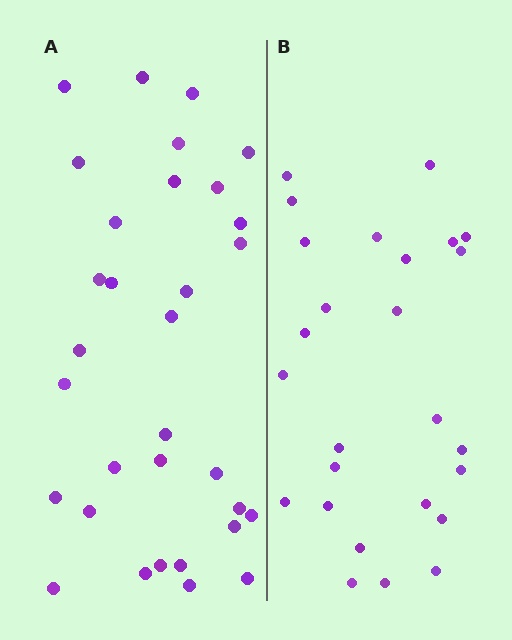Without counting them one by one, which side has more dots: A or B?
Region A (the left region) has more dots.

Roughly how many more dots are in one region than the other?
Region A has about 6 more dots than region B.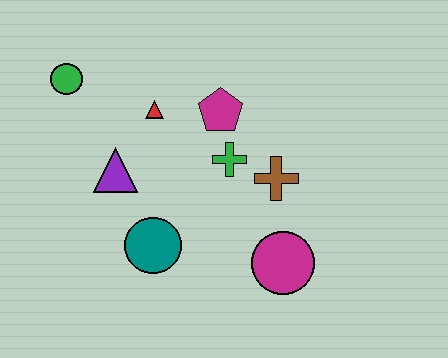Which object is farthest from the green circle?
The magenta circle is farthest from the green circle.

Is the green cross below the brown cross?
No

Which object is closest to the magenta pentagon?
The green cross is closest to the magenta pentagon.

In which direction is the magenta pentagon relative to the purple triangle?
The magenta pentagon is to the right of the purple triangle.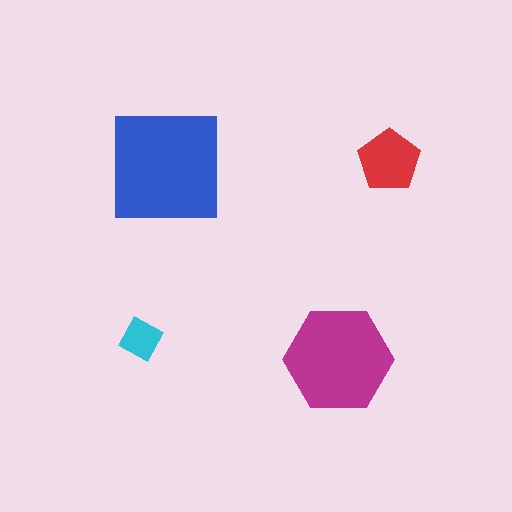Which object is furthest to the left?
The cyan diamond is leftmost.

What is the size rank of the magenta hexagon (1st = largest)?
2nd.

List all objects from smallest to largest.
The cyan diamond, the red pentagon, the magenta hexagon, the blue square.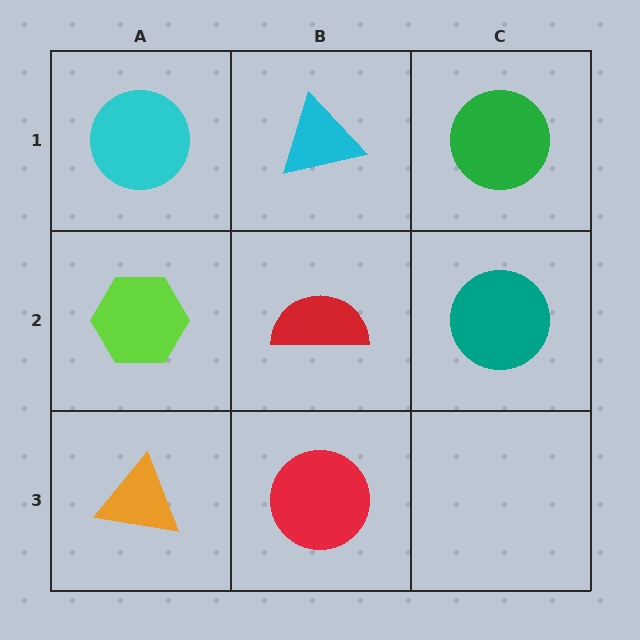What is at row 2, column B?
A red semicircle.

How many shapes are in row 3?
2 shapes.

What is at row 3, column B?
A red circle.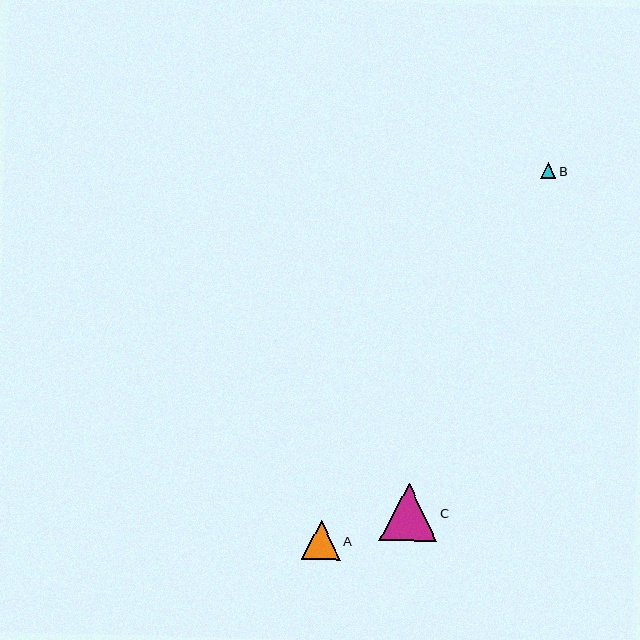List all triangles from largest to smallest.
From largest to smallest: C, A, B.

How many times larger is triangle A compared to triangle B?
Triangle A is approximately 2.5 times the size of triangle B.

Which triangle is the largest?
Triangle C is the largest with a size of approximately 57 pixels.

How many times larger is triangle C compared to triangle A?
Triangle C is approximately 1.5 times the size of triangle A.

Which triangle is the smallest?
Triangle B is the smallest with a size of approximately 16 pixels.